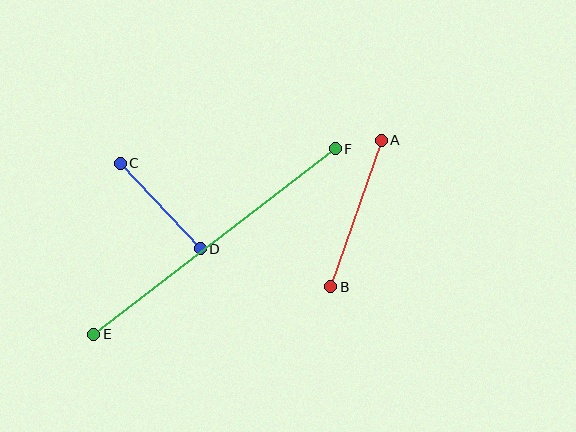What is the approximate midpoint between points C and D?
The midpoint is at approximately (160, 206) pixels.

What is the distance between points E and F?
The distance is approximately 304 pixels.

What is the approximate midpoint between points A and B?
The midpoint is at approximately (356, 213) pixels.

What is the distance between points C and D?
The distance is approximately 117 pixels.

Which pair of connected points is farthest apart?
Points E and F are farthest apart.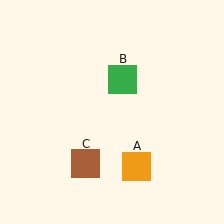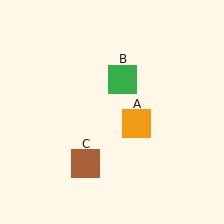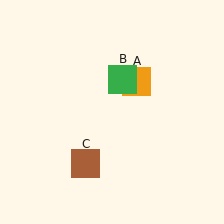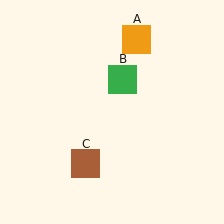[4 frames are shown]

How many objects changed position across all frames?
1 object changed position: orange square (object A).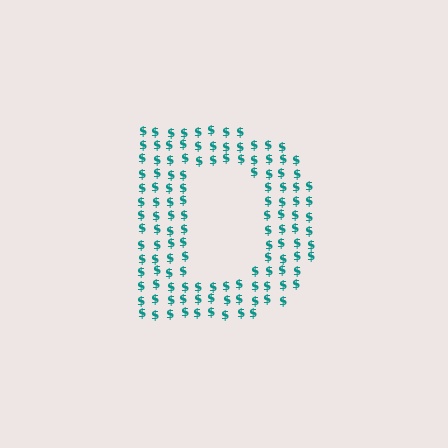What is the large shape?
The large shape is the letter D.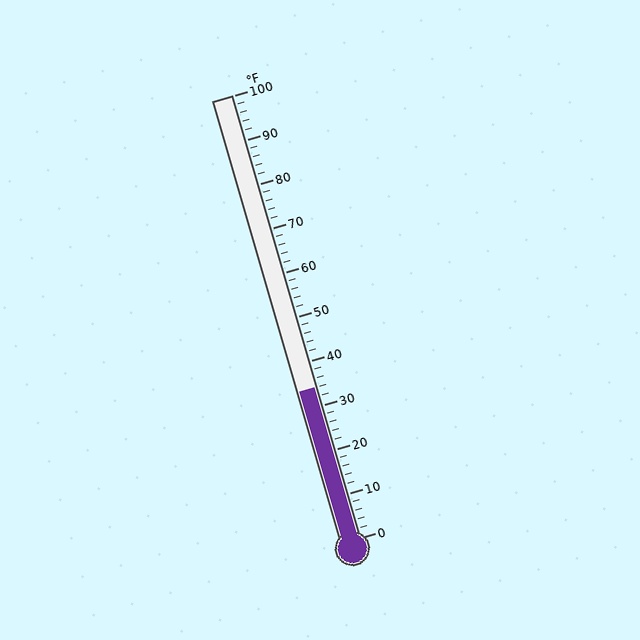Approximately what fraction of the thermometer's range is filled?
The thermometer is filled to approximately 35% of its range.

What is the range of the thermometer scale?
The thermometer scale ranges from 0°F to 100°F.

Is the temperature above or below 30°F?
The temperature is above 30°F.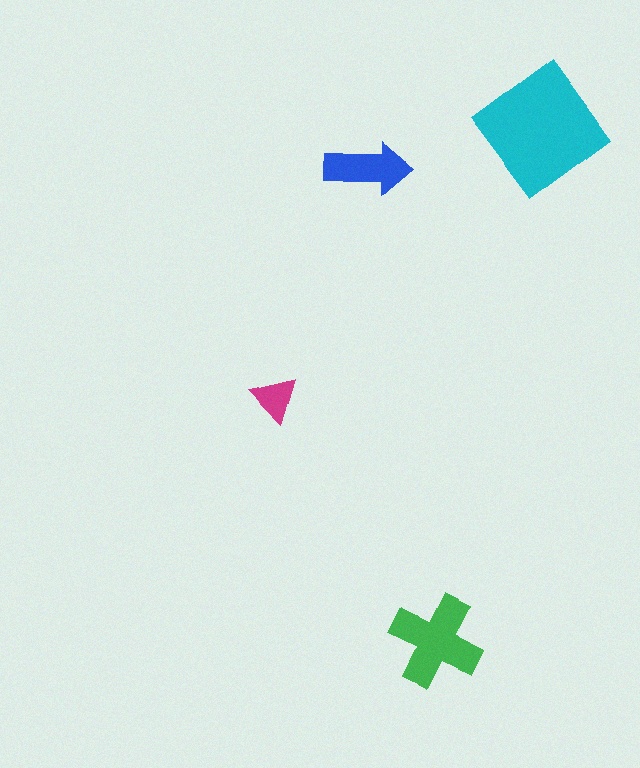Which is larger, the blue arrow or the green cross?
The green cross.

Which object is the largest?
The cyan diamond.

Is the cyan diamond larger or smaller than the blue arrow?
Larger.